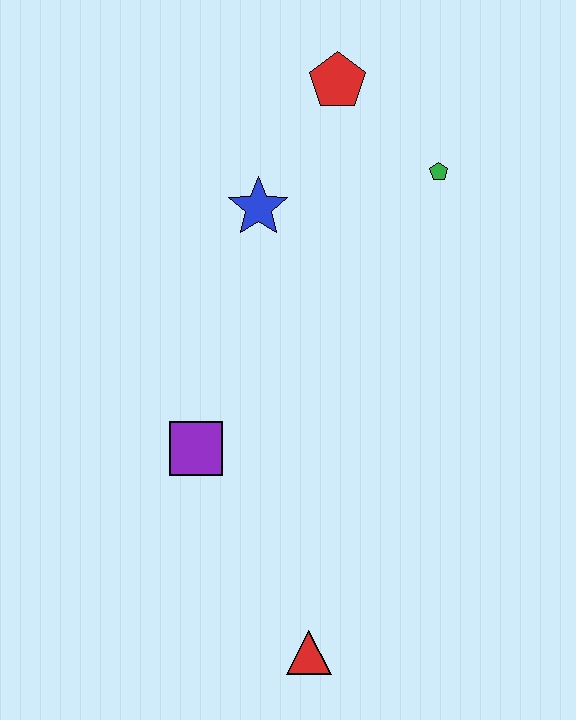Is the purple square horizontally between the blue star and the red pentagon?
No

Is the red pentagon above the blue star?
Yes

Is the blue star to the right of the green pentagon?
No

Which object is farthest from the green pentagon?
The red triangle is farthest from the green pentagon.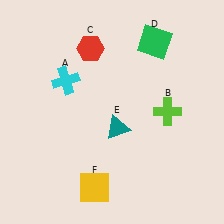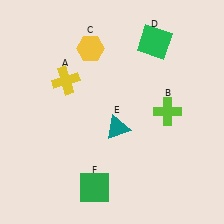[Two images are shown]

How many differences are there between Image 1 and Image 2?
There are 3 differences between the two images.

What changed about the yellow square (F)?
In Image 1, F is yellow. In Image 2, it changed to green.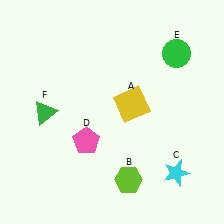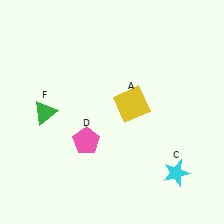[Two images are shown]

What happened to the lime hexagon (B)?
The lime hexagon (B) was removed in Image 2. It was in the bottom-right area of Image 1.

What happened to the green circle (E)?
The green circle (E) was removed in Image 2. It was in the top-right area of Image 1.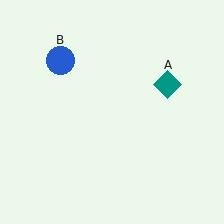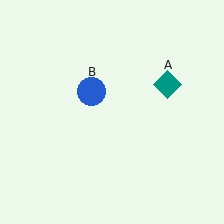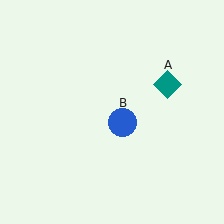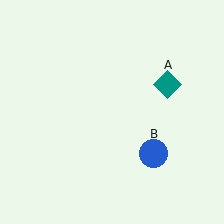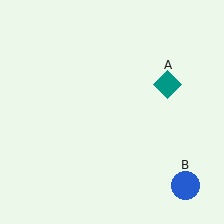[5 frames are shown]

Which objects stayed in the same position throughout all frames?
Teal diamond (object A) remained stationary.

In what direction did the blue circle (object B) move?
The blue circle (object B) moved down and to the right.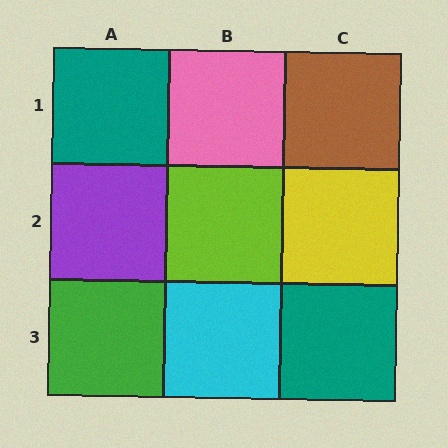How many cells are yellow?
1 cell is yellow.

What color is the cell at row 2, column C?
Yellow.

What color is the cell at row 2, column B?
Lime.